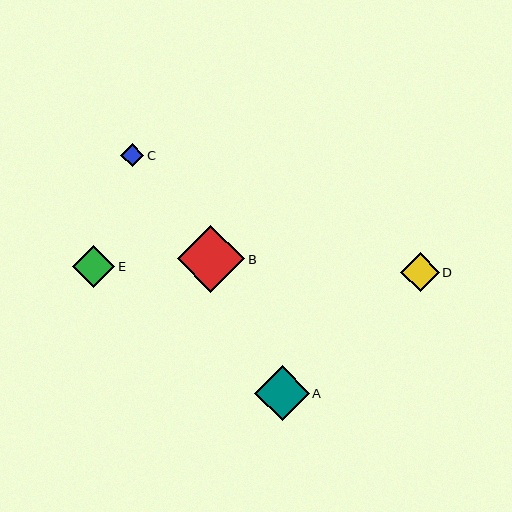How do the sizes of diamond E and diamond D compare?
Diamond E and diamond D are approximately the same size.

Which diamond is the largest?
Diamond B is the largest with a size of approximately 68 pixels.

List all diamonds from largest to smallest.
From largest to smallest: B, A, E, D, C.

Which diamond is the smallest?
Diamond C is the smallest with a size of approximately 23 pixels.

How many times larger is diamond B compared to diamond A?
Diamond B is approximately 1.2 times the size of diamond A.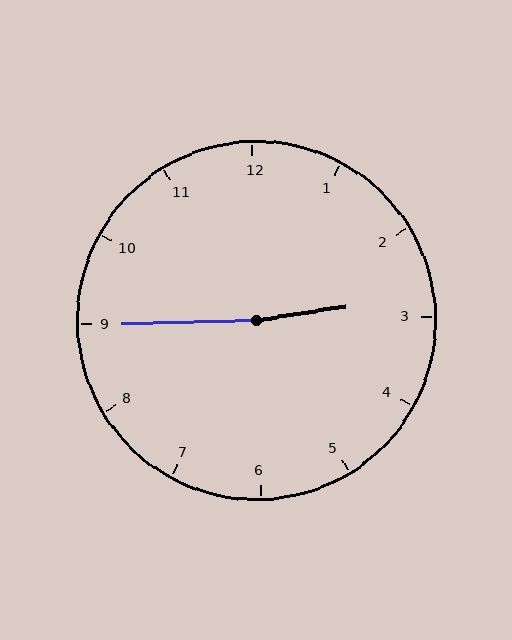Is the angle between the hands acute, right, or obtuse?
It is obtuse.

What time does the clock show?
2:45.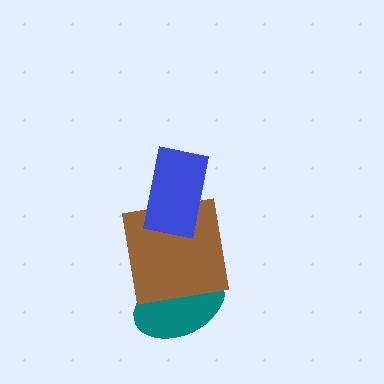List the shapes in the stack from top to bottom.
From top to bottom: the blue rectangle, the brown square, the teal ellipse.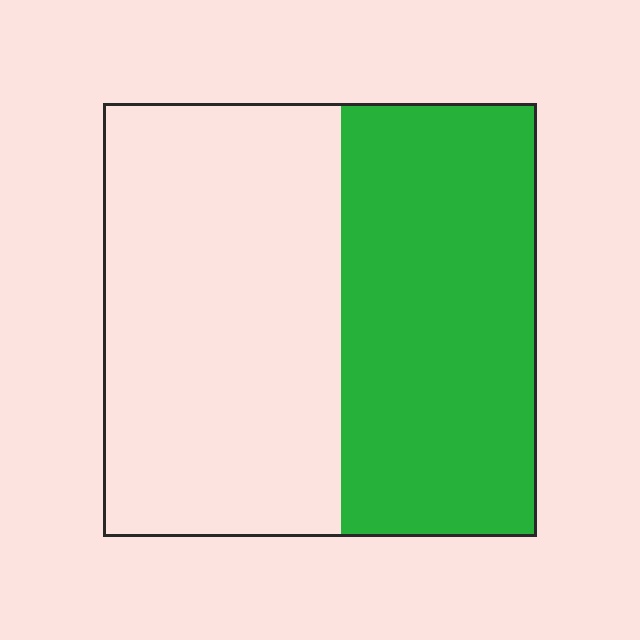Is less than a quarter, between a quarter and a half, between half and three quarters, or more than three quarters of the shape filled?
Between a quarter and a half.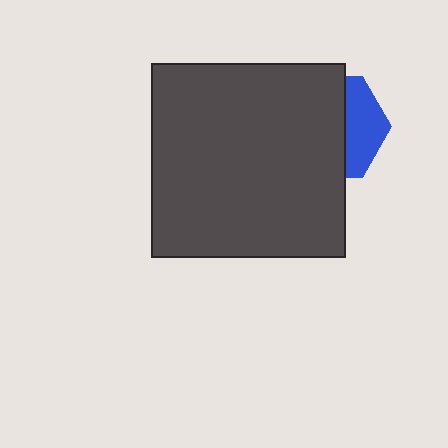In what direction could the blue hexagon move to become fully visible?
The blue hexagon could move right. That would shift it out from behind the dark gray square entirely.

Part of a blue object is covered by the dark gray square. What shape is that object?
It is a hexagon.